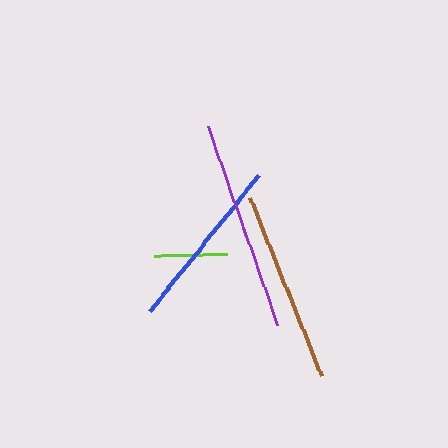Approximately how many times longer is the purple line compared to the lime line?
The purple line is approximately 2.9 times the length of the lime line.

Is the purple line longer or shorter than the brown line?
The purple line is longer than the brown line.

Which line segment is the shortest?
The lime line is the shortest at approximately 73 pixels.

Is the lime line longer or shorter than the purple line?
The purple line is longer than the lime line.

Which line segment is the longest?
The purple line is the longest at approximately 210 pixels.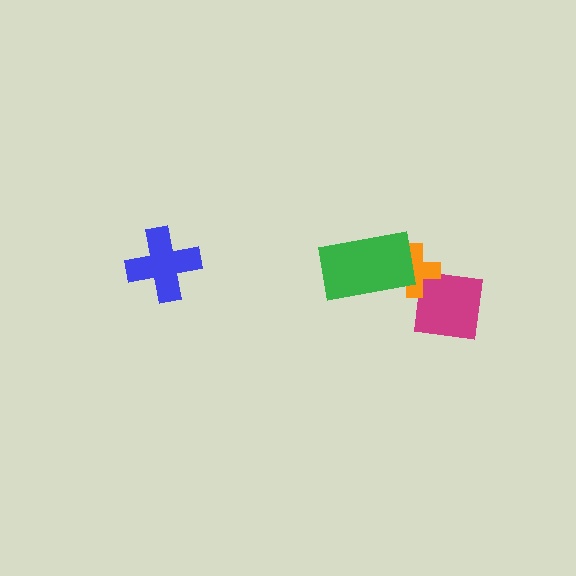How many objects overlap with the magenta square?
1 object overlaps with the magenta square.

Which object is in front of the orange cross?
The green rectangle is in front of the orange cross.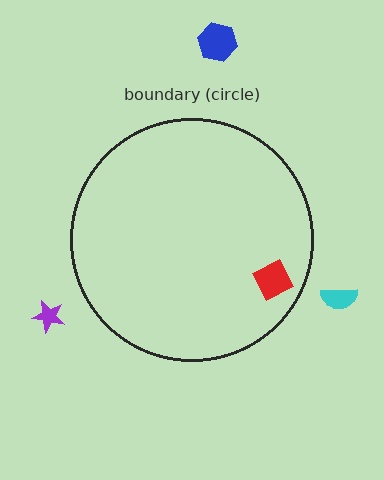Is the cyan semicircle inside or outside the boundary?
Outside.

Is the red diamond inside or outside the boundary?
Inside.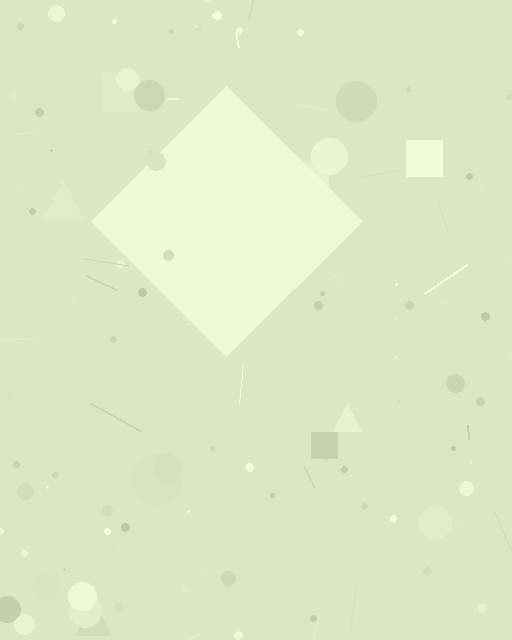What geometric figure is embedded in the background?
A diamond is embedded in the background.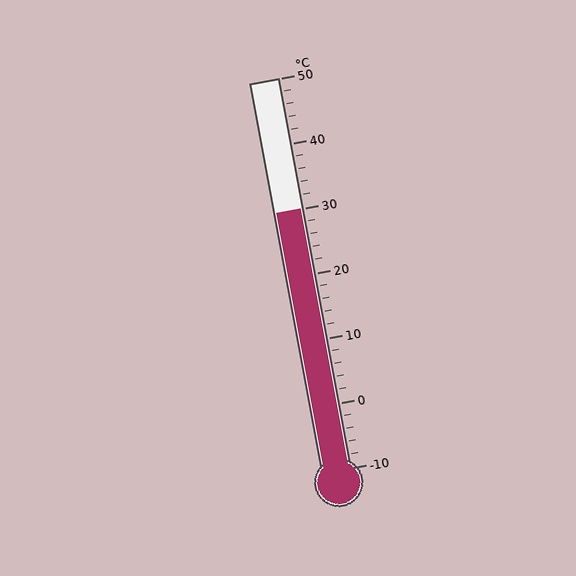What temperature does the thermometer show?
The thermometer shows approximately 30°C.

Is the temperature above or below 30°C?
The temperature is at 30°C.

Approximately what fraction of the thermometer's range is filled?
The thermometer is filled to approximately 65% of its range.